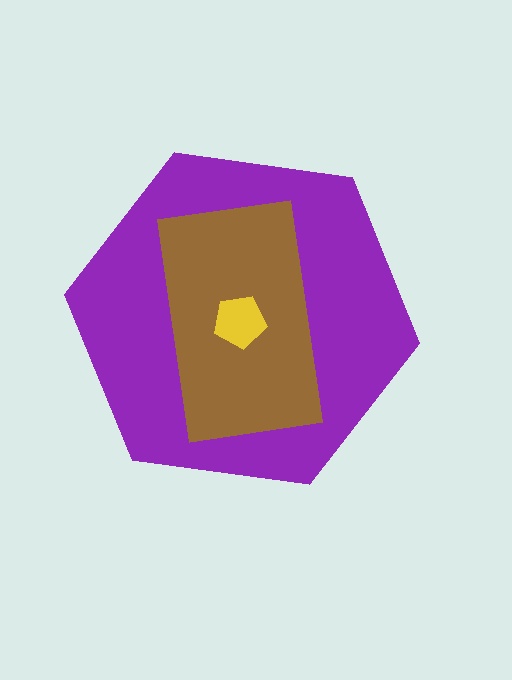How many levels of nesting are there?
3.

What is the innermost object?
The yellow pentagon.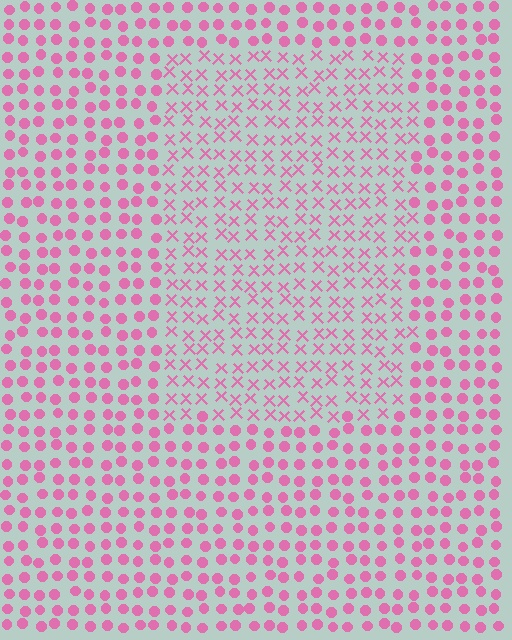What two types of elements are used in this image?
The image uses X marks inside the rectangle region and circles outside it.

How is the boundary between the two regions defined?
The boundary is defined by a change in element shape: X marks inside vs. circles outside. All elements share the same color and spacing.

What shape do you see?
I see a rectangle.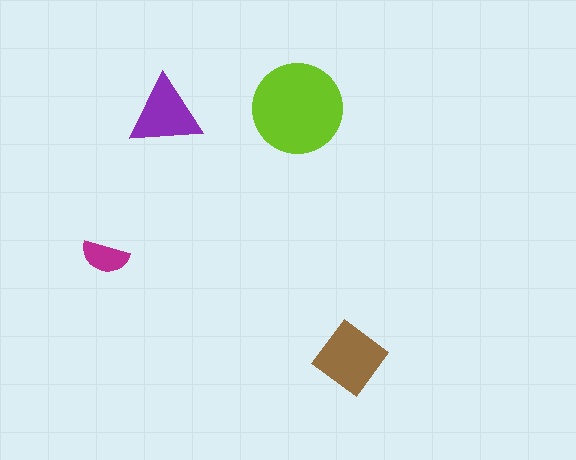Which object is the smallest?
The magenta semicircle.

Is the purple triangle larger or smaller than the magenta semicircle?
Larger.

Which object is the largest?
The lime circle.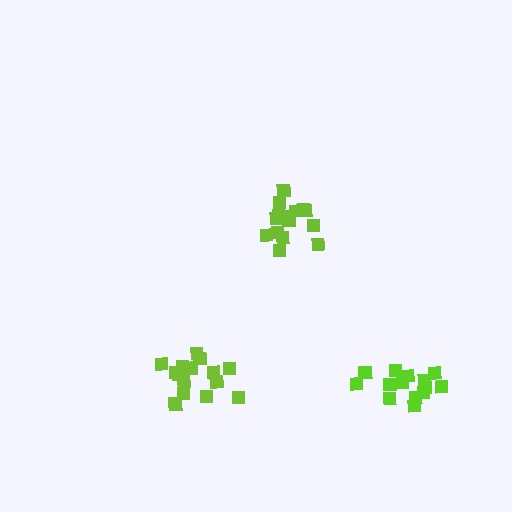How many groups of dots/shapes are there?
There are 3 groups.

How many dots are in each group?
Group 1: 16 dots, Group 2: 15 dots, Group 3: 16 dots (47 total).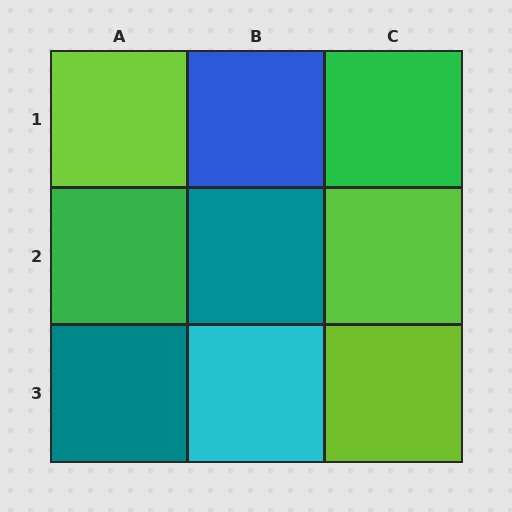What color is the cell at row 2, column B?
Teal.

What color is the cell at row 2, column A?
Green.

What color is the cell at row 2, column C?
Lime.